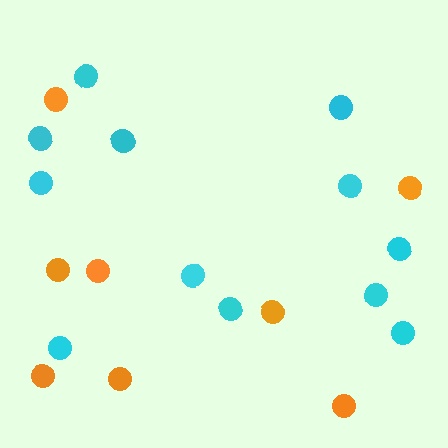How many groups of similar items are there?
There are 2 groups: one group of cyan circles (12) and one group of orange circles (8).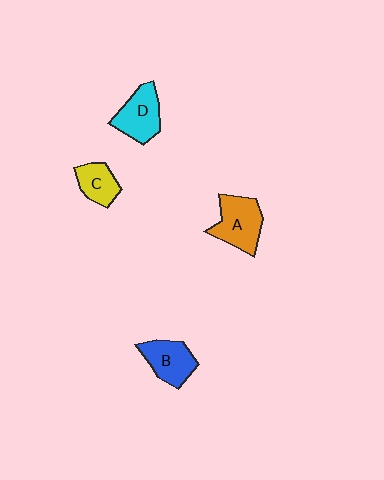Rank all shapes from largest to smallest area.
From largest to smallest: A (orange), D (cyan), B (blue), C (yellow).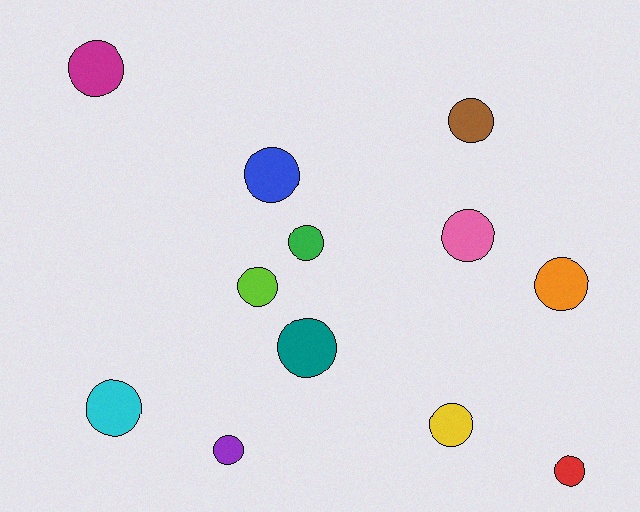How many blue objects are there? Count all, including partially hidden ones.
There is 1 blue object.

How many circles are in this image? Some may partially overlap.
There are 12 circles.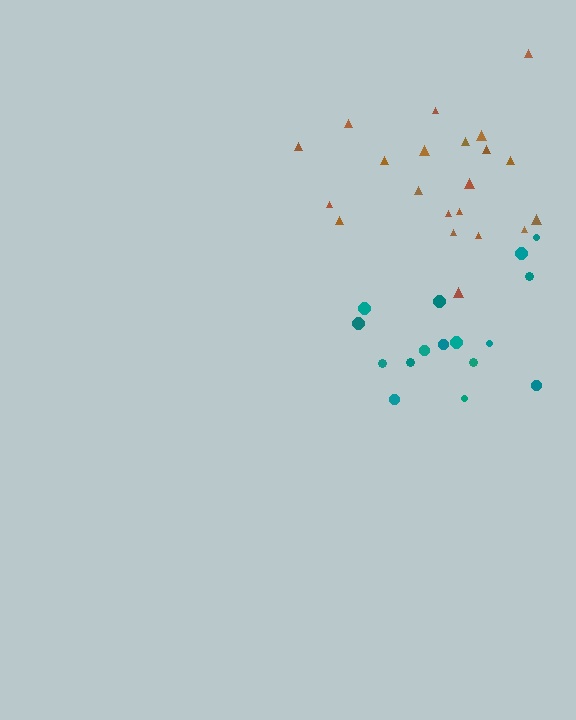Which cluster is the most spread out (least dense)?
Teal.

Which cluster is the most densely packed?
Brown.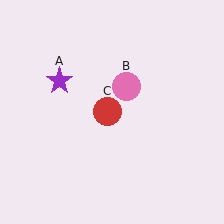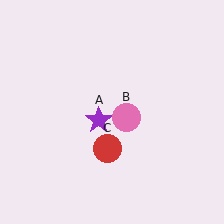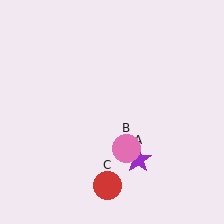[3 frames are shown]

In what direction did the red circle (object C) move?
The red circle (object C) moved down.